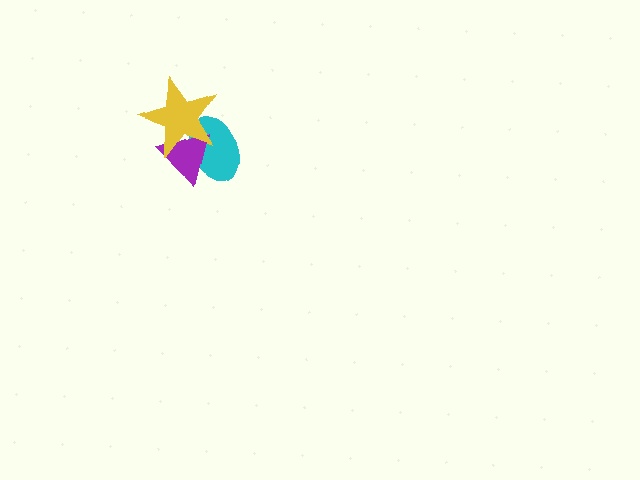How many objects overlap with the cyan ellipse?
2 objects overlap with the cyan ellipse.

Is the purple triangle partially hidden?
Yes, it is partially covered by another shape.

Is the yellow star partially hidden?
No, no other shape covers it.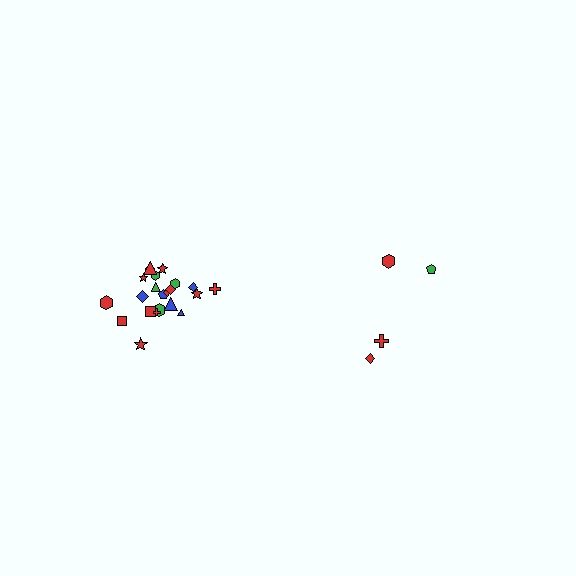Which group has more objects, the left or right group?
The left group.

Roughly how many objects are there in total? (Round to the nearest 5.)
Roughly 25 objects in total.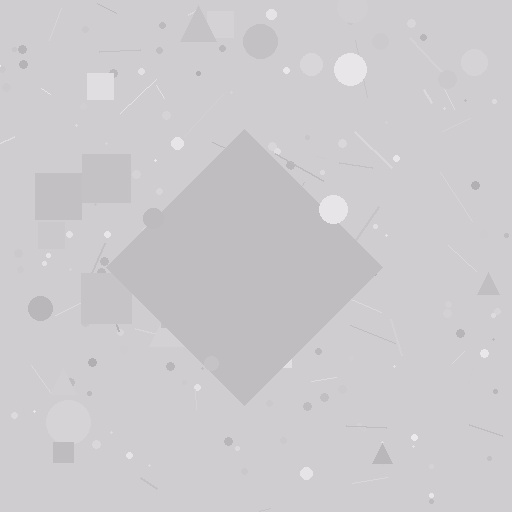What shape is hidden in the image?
A diamond is hidden in the image.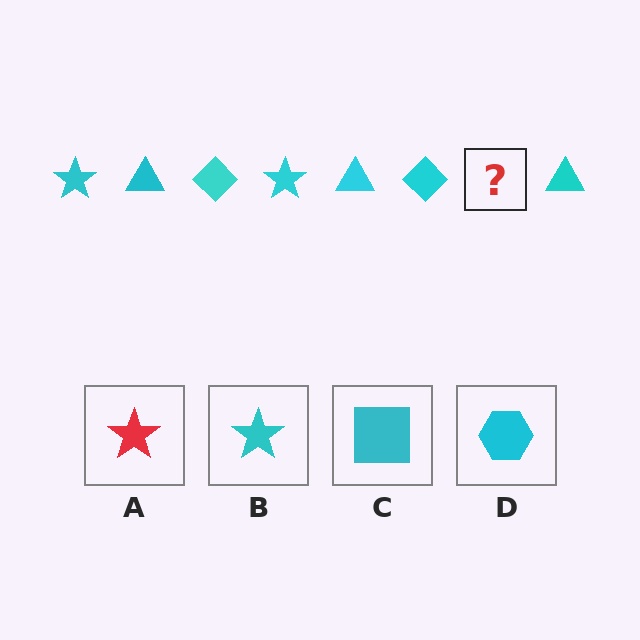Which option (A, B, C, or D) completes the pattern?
B.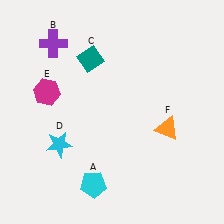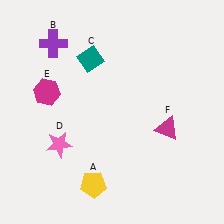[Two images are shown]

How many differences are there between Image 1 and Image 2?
There are 3 differences between the two images.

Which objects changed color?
A changed from cyan to yellow. D changed from cyan to pink. F changed from orange to magenta.